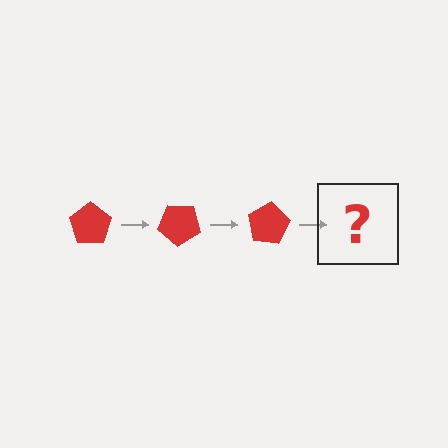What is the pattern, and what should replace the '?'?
The pattern is that the pentagon rotates 40 degrees each step. The '?' should be a red pentagon rotated 120 degrees.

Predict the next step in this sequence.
The next step is a red pentagon rotated 120 degrees.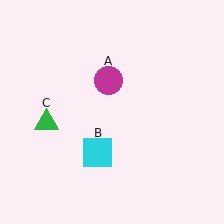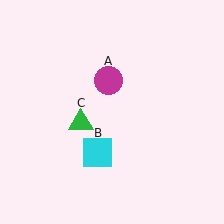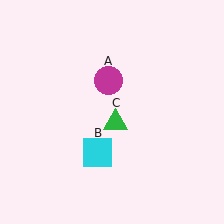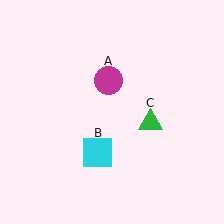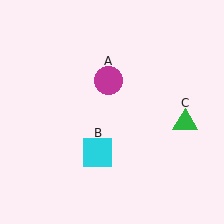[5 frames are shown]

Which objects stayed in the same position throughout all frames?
Magenta circle (object A) and cyan square (object B) remained stationary.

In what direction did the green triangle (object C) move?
The green triangle (object C) moved right.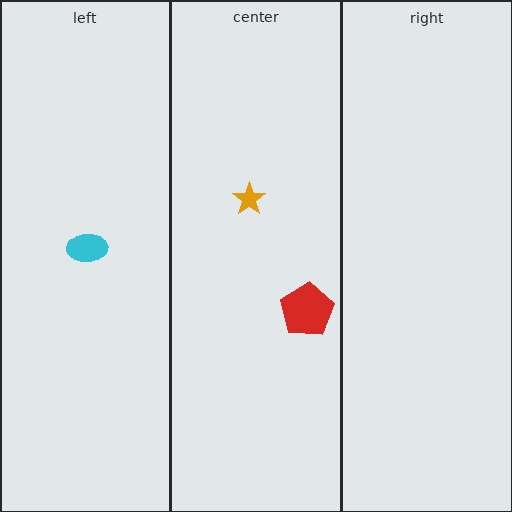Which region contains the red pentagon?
The center region.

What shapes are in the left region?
The cyan ellipse.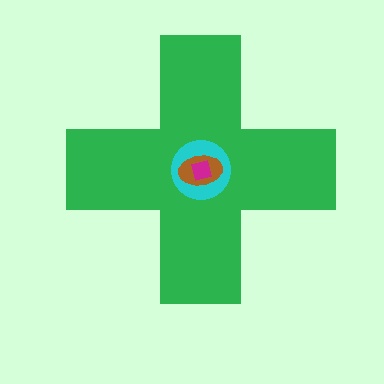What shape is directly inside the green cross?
The cyan circle.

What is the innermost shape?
The magenta square.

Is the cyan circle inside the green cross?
Yes.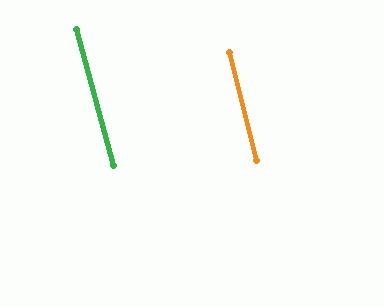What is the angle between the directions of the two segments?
Approximately 1 degree.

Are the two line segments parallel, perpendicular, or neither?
Parallel — their directions differ by only 1.3°.